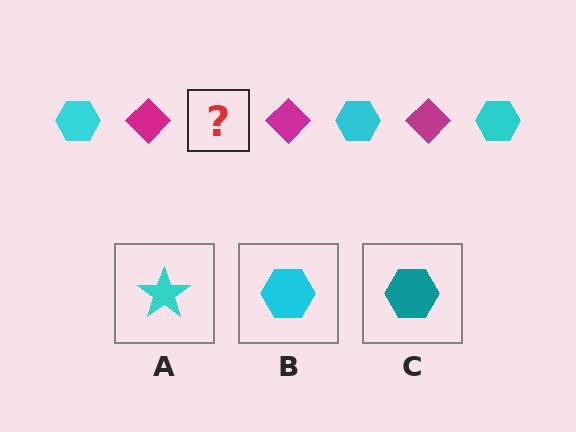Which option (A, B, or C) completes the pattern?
B.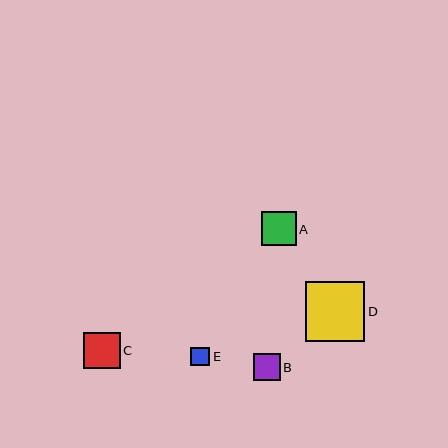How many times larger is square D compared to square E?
Square D is approximately 3.2 times the size of square E.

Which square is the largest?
Square D is the largest with a size of approximately 60 pixels.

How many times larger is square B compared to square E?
Square B is approximately 1.4 times the size of square E.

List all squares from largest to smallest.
From largest to smallest: D, C, A, B, E.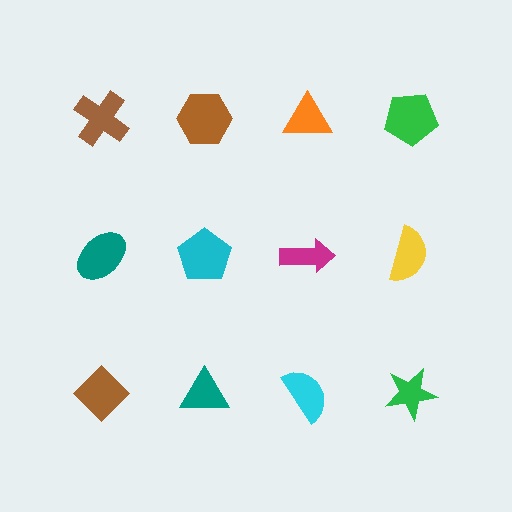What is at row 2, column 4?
A yellow semicircle.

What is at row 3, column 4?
A green star.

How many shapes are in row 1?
4 shapes.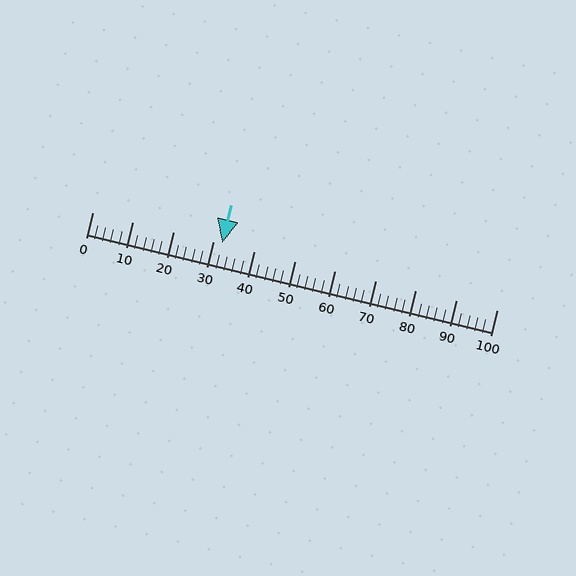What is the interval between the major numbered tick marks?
The major tick marks are spaced 10 units apart.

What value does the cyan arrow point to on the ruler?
The cyan arrow points to approximately 32.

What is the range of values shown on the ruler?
The ruler shows values from 0 to 100.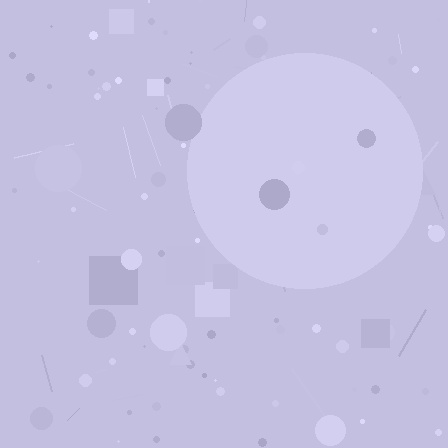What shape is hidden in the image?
A circle is hidden in the image.